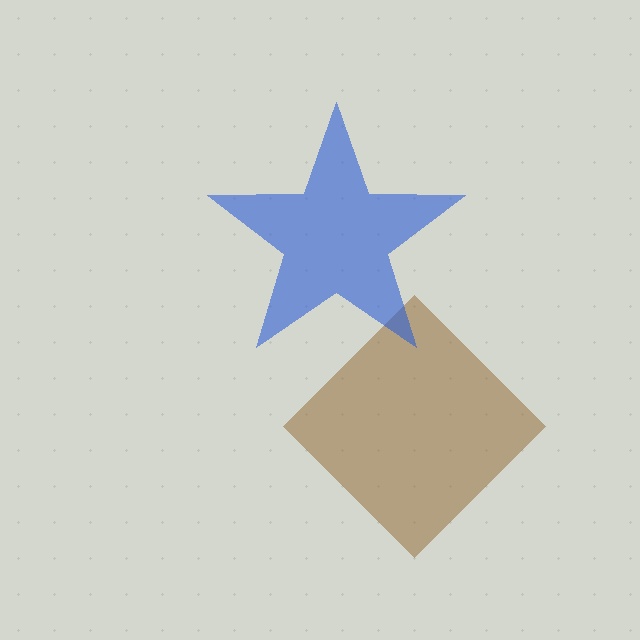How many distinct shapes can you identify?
There are 2 distinct shapes: a brown diamond, a blue star.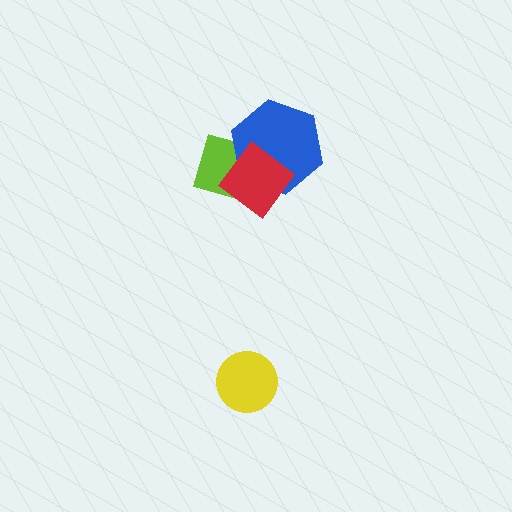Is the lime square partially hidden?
Yes, it is partially covered by another shape.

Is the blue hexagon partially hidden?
Yes, it is partially covered by another shape.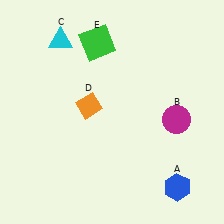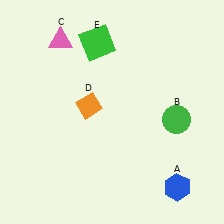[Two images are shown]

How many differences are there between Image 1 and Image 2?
There are 2 differences between the two images.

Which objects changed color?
B changed from magenta to green. C changed from cyan to pink.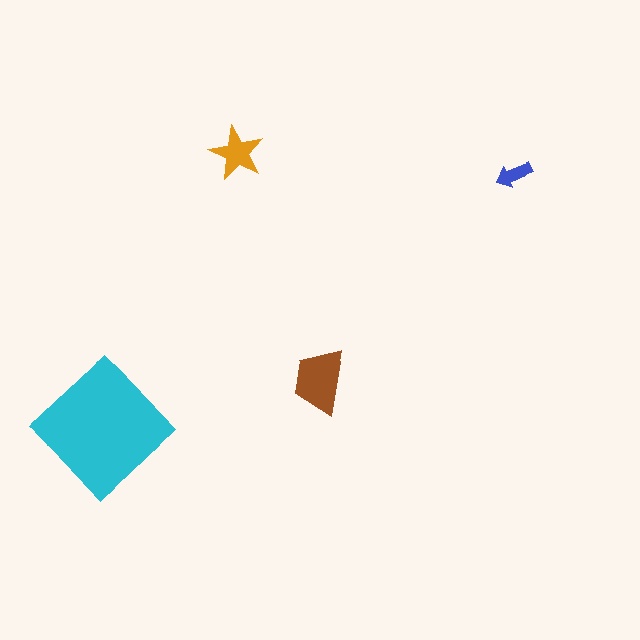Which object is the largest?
The cyan diamond.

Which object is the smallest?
The blue arrow.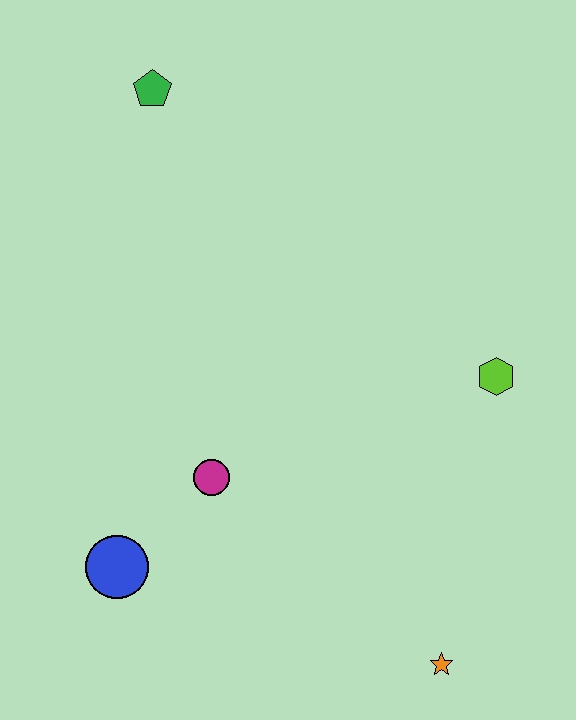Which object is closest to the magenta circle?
The blue circle is closest to the magenta circle.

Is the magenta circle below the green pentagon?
Yes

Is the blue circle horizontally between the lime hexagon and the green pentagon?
No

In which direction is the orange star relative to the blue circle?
The orange star is to the right of the blue circle.